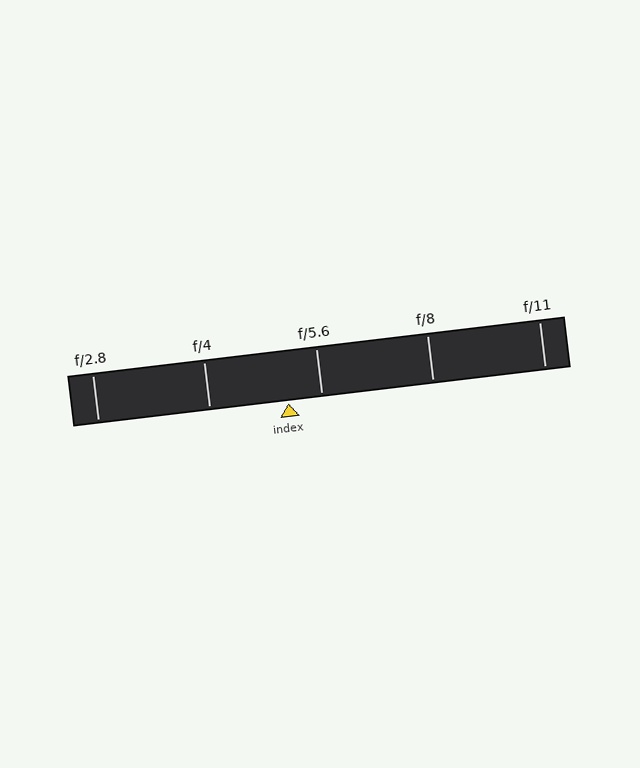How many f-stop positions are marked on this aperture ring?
There are 5 f-stop positions marked.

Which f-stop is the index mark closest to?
The index mark is closest to f/5.6.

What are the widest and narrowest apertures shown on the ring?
The widest aperture shown is f/2.8 and the narrowest is f/11.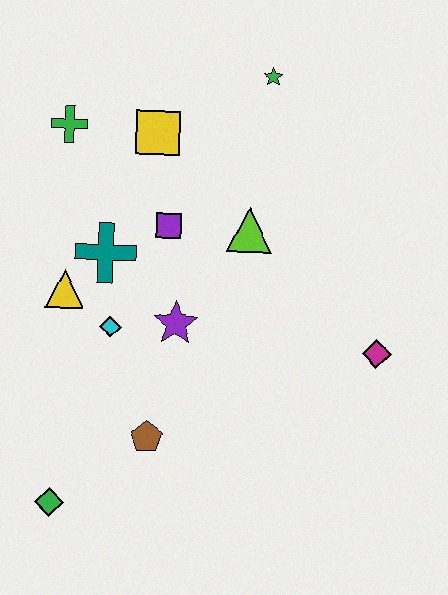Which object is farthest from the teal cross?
The magenta diamond is farthest from the teal cross.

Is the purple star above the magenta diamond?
Yes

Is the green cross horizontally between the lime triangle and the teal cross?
No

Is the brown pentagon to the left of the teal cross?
No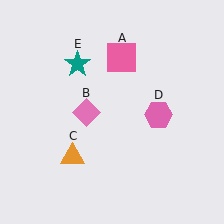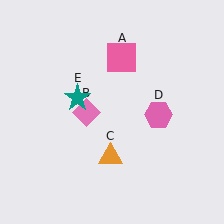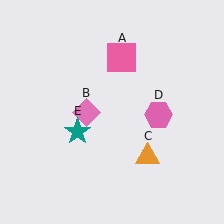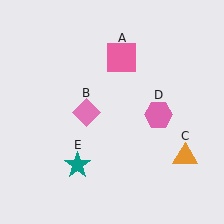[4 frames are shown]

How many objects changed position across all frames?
2 objects changed position: orange triangle (object C), teal star (object E).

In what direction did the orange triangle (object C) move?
The orange triangle (object C) moved right.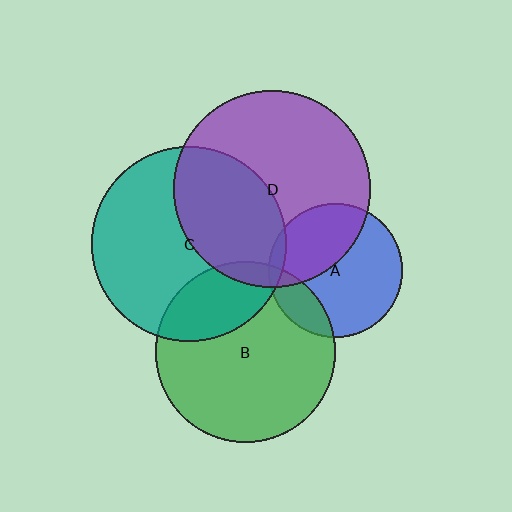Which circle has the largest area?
Circle D (purple).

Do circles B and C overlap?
Yes.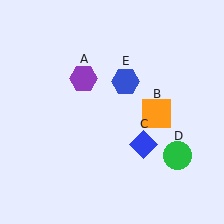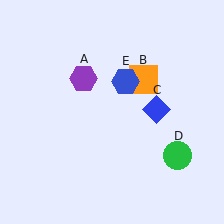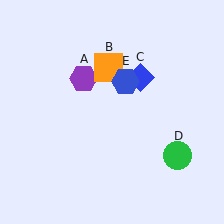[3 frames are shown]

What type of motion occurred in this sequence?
The orange square (object B), blue diamond (object C) rotated counterclockwise around the center of the scene.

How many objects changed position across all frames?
2 objects changed position: orange square (object B), blue diamond (object C).